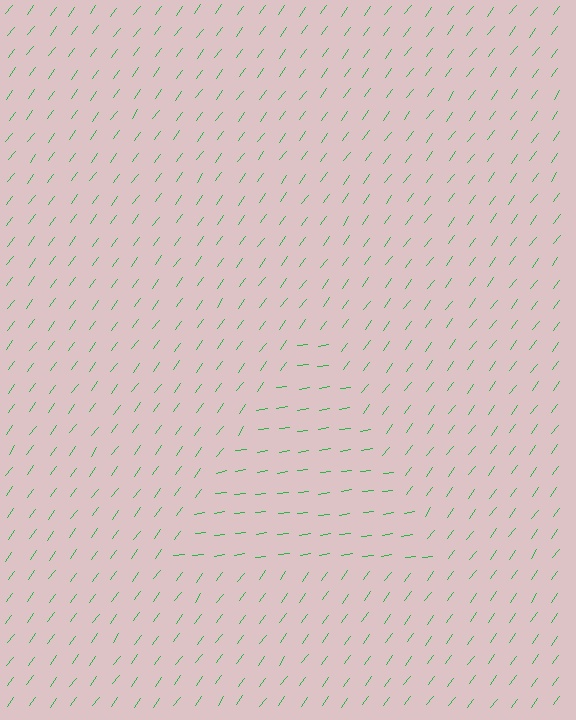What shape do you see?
I see a triangle.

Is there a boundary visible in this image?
Yes, there is a texture boundary formed by a change in line orientation.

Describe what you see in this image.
The image is filled with small green line segments. A triangle region in the image has lines oriented differently from the surrounding lines, creating a visible texture boundary.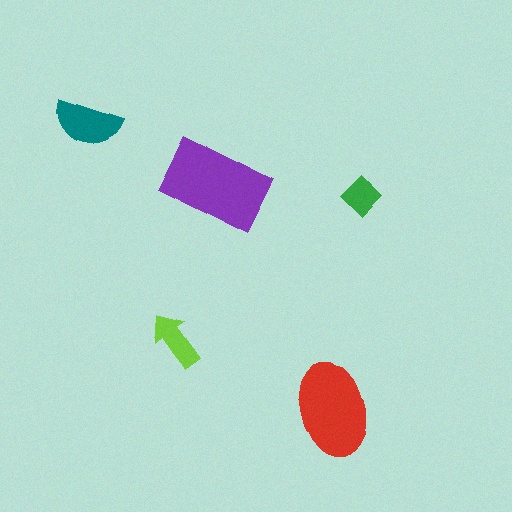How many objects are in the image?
There are 5 objects in the image.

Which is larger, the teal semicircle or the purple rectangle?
The purple rectangle.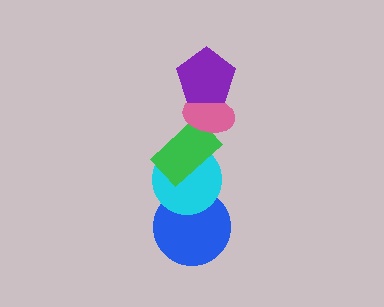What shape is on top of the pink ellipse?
The purple pentagon is on top of the pink ellipse.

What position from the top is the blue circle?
The blue circle is 5th from the top.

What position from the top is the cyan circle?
The cyan circle is 4th from the top.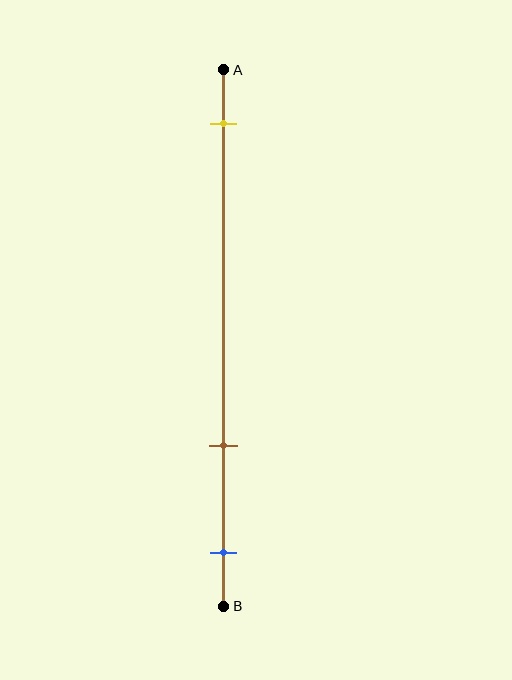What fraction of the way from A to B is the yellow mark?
The yellow mark is approximately 10% (0.1) of the way from A to B.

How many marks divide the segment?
There are 3 marks dividing the segment.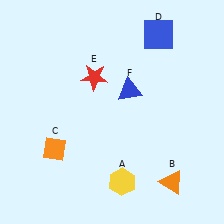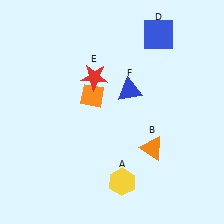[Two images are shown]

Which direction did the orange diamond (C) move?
The orange diamond (C) moved up.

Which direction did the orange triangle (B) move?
The orange triangle (B) moved up.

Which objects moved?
The objects that moved are: the orange triangle (B), the orange diamond (C).